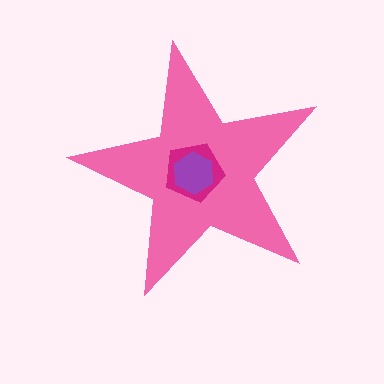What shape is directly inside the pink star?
The magenta pentagon.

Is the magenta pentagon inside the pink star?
Yes.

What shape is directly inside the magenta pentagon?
The purple hexagon.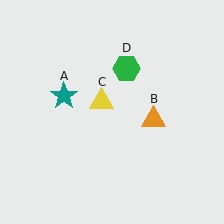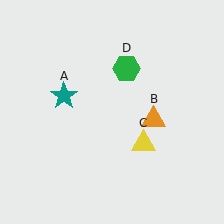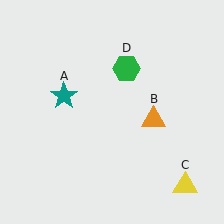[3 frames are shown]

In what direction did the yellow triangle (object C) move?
The yellow triangle (object C) moved down and to the right.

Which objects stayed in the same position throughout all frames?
Teal star (object A) and orange triangle (object B) and green hexagon (object D) remained stationary.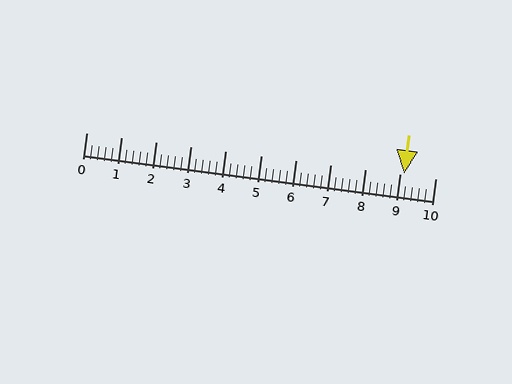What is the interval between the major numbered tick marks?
The major tick marks are spaced 1 units apart.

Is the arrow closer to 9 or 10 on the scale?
The arrow is closer to 9.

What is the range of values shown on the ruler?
The ruler shows values from 0 to 10.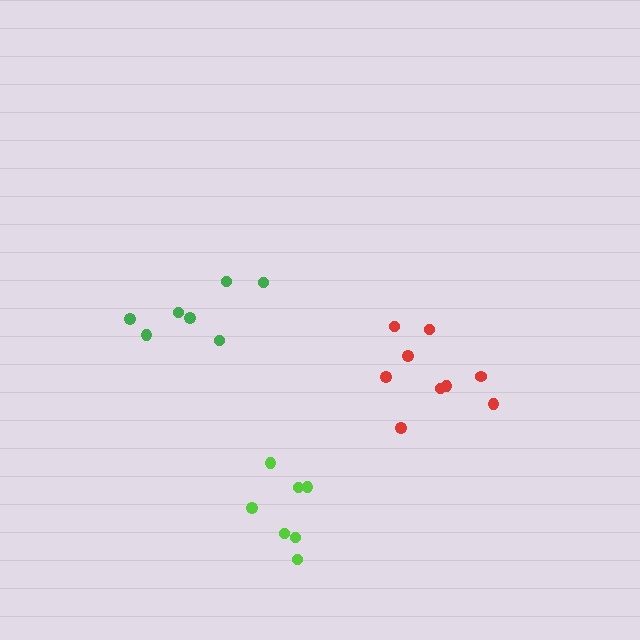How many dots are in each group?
Group 1: 7 dots, Group 2: 9 dots, Group 3: 7 dots (23 total).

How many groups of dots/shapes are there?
There are 3 groups.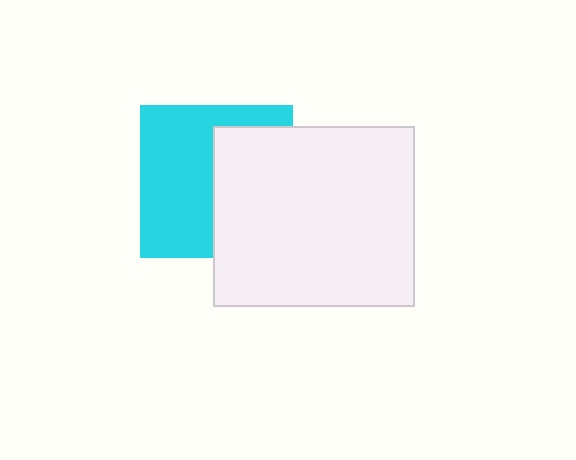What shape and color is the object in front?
The object in front is a white rectangle.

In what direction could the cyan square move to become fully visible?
The cyan square could move left. That would shift it out from behind the white rectangle entirely.